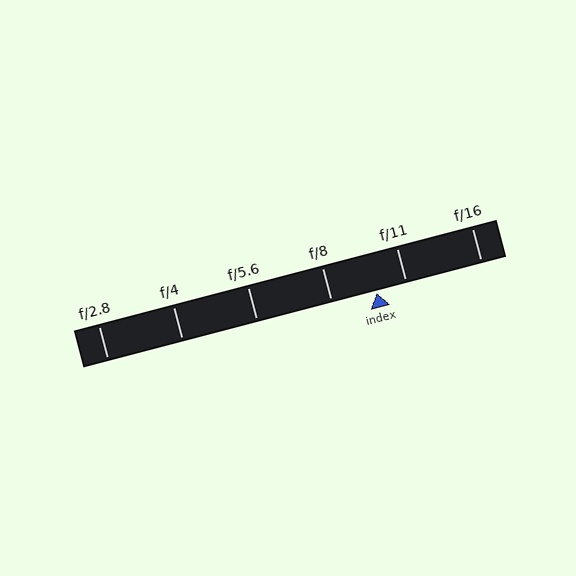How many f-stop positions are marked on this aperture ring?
There are 6 f-stop positions marked.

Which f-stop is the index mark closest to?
The index mark is closest to f/11.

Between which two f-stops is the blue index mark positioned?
The index mark is between f/8 and f/11.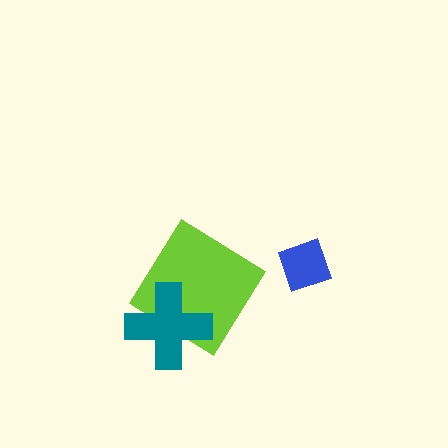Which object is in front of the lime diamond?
The teal cross is in front of the lime diamond.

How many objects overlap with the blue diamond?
0 objects overlap with the blue diamond.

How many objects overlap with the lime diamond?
1 object overlaps with the lime diamond.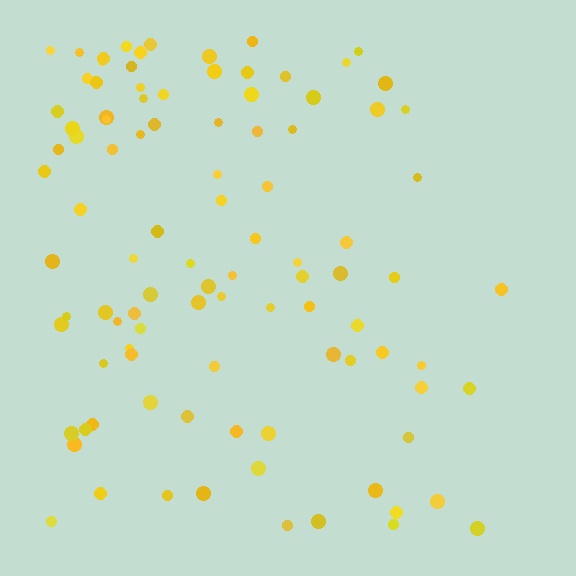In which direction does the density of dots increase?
From right to left, with the left side densest.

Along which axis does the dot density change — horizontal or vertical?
Horizontal.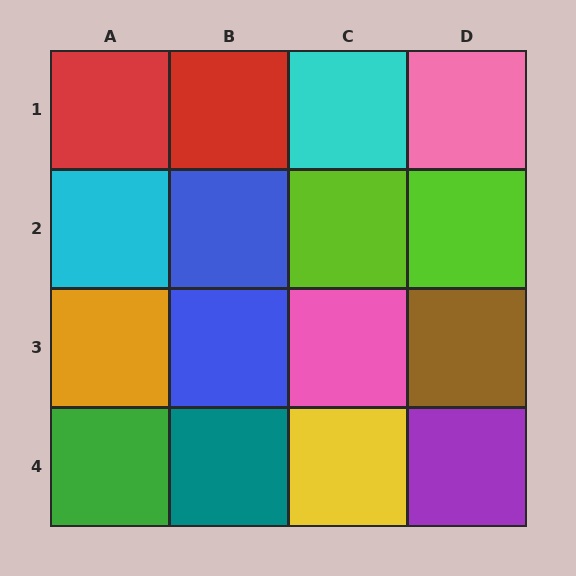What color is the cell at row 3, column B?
Blue.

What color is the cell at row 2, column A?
Cyan.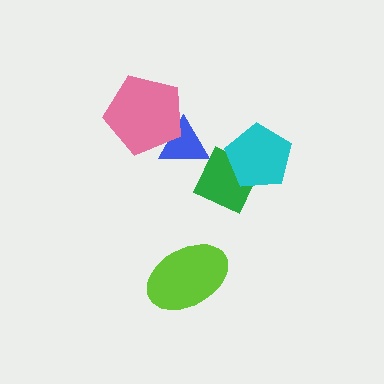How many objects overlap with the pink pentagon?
1 object overlaps with the pink pentagon.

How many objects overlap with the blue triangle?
2 objects overlap with the blue triangle.